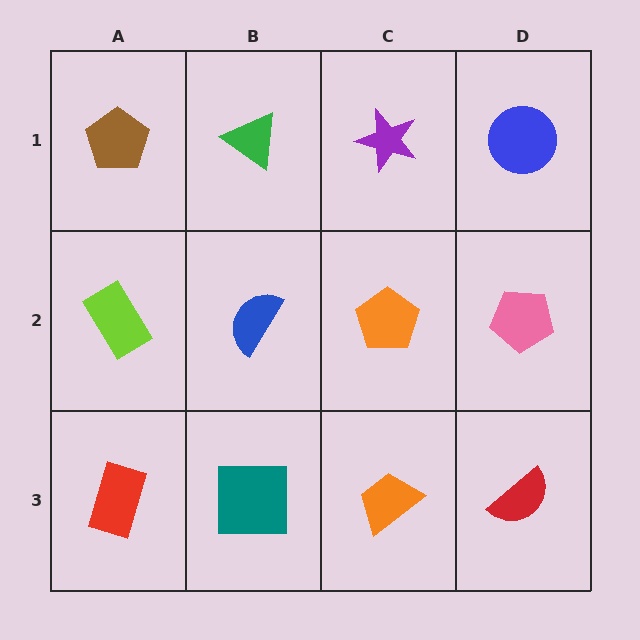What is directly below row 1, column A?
A lime rectangle.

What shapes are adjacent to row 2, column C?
A purple star (row 1, column C), an orange trapezoid (row 3, column C), a blue semicircle (row 2, column B), a pink pentagon (row 2, column D).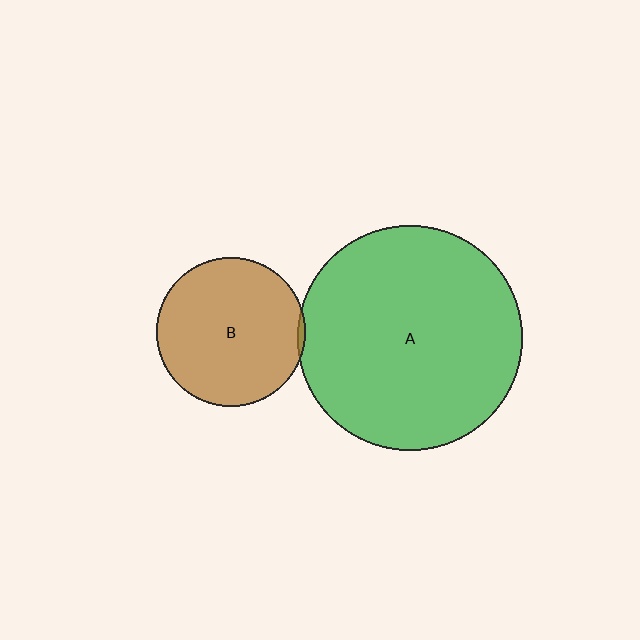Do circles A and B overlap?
Yes.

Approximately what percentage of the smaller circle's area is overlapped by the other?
Approximately 5%.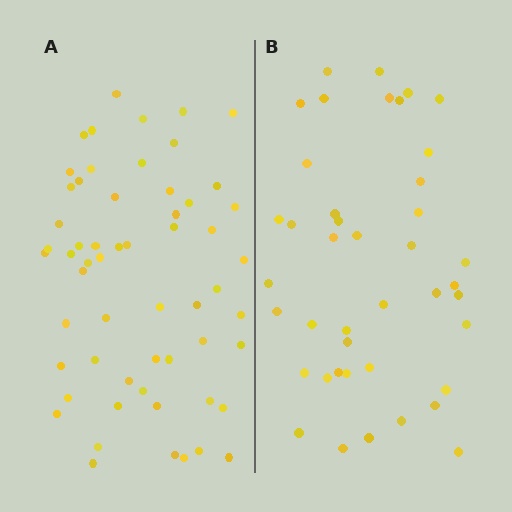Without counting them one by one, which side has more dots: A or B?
Region A (the left region) has more dots.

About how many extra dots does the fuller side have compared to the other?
Region A has approximately 15 more dots than region B.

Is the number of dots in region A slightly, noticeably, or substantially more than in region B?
Region A has noticeably more, but not dramatically so. The ratio is roughly 1.4 to 1.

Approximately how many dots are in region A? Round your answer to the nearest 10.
About 60 dots. (The exact count is 58, which rounds to 60.)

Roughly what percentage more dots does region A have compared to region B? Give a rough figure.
About 40% more.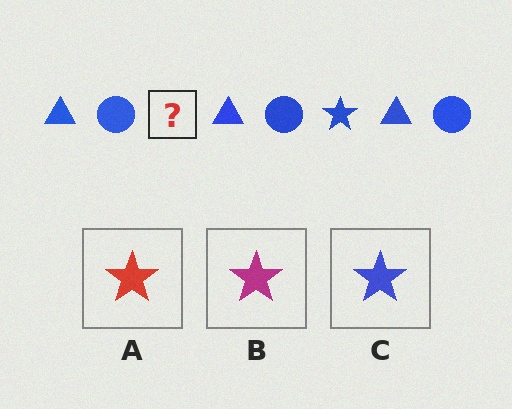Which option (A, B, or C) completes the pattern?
C.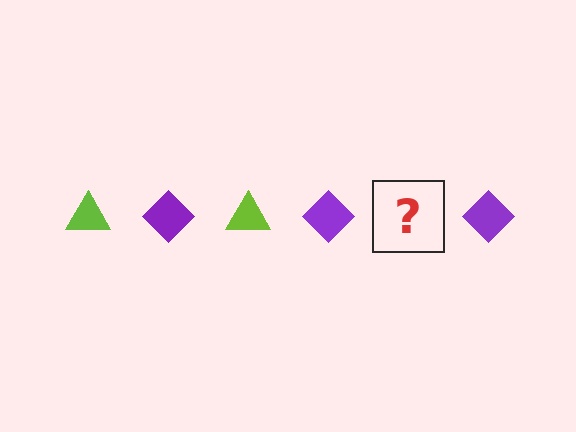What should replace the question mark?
The question mark should be replaced with a lime triangle.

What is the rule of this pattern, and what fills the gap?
The rule is that the pattern alternates between lime triangle and purple diamond. The gap should be filled with a lime triangle.